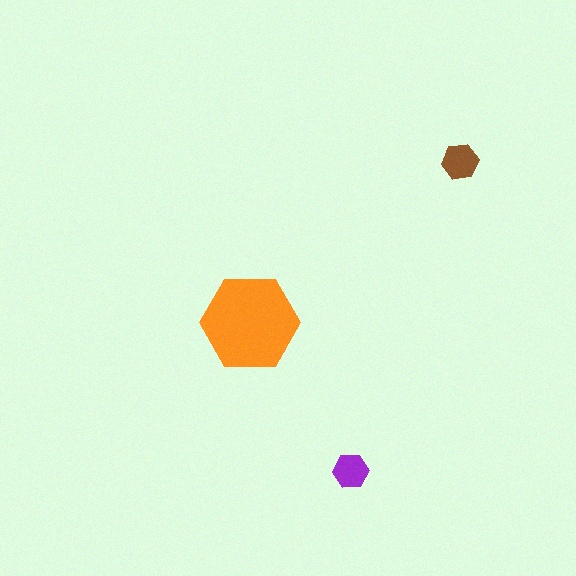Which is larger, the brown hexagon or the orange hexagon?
The orange one.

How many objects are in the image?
There are 3 objects in the image.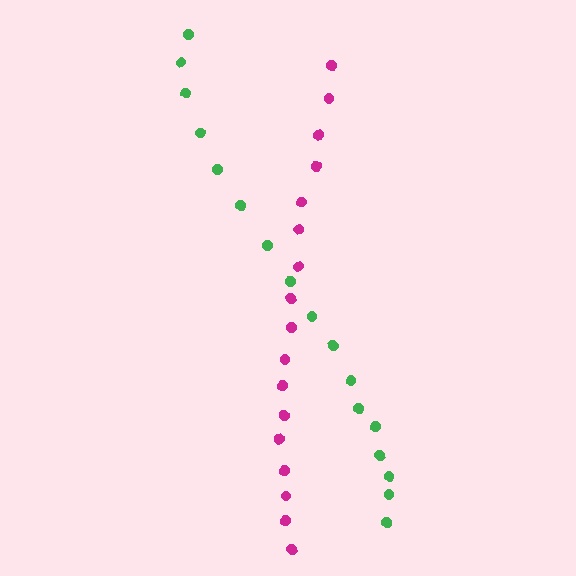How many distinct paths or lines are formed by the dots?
There are 2 distinct paths.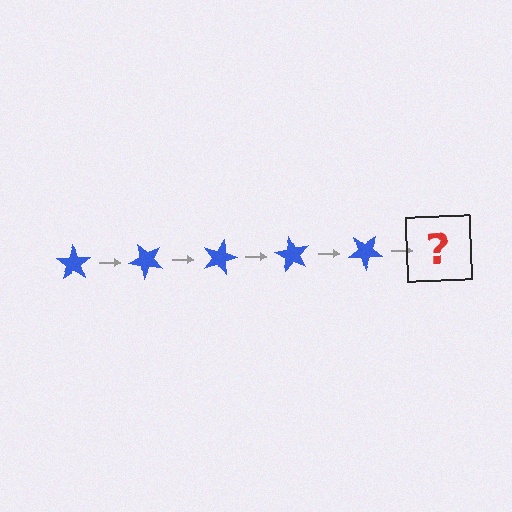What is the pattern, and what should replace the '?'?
The pattern is that the star rotates 45 degrees each step. The '?' should be a blue star rotated 225 degrees.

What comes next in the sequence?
The next element should be a blue star rotated 225 degrees.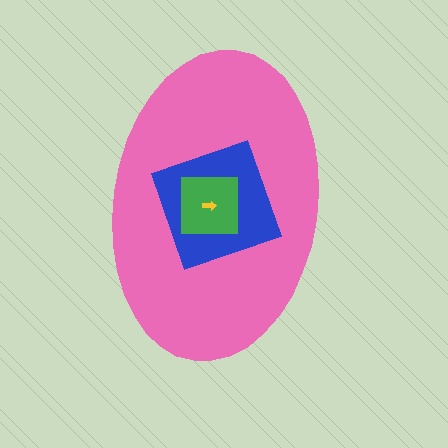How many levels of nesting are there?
4.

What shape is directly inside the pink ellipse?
The blue diamond.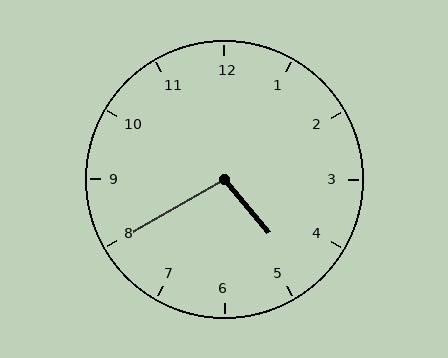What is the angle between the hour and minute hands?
Approximately 100 degrees.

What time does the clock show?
4:40.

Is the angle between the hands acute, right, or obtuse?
It is obtuse.